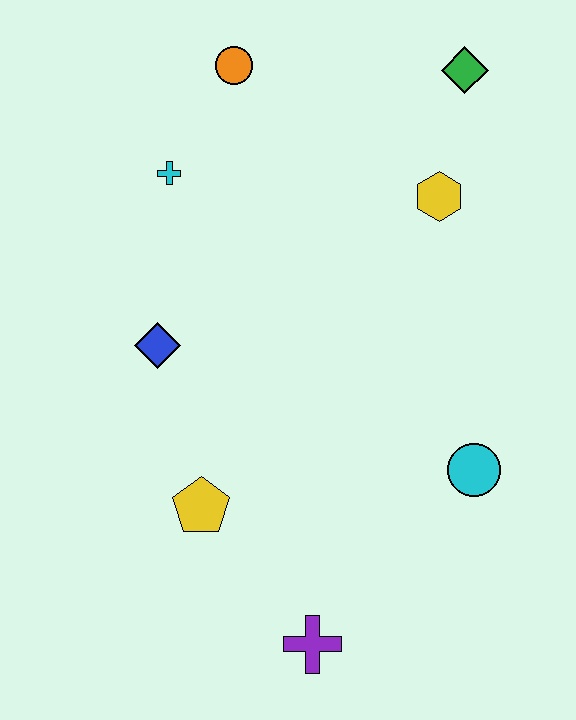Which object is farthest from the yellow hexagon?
The purple cross is farthest from the yellow hexagon.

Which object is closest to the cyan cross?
The orange circle is closest to the cyan cross.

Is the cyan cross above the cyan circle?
Yes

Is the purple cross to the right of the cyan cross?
Yes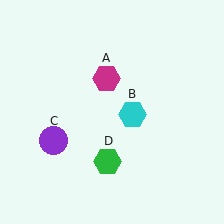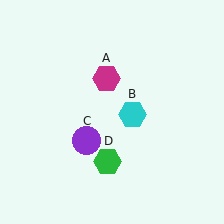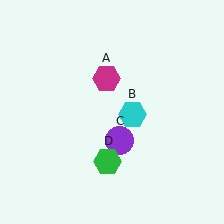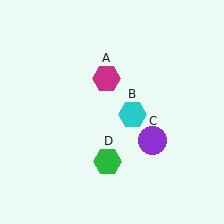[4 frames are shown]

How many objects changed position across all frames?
1 object changed position: purple circle (object C).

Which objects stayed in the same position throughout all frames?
Magenta hexagon (object A) and cyan hexagon (object B) and green hexagon (object D) remained stationary.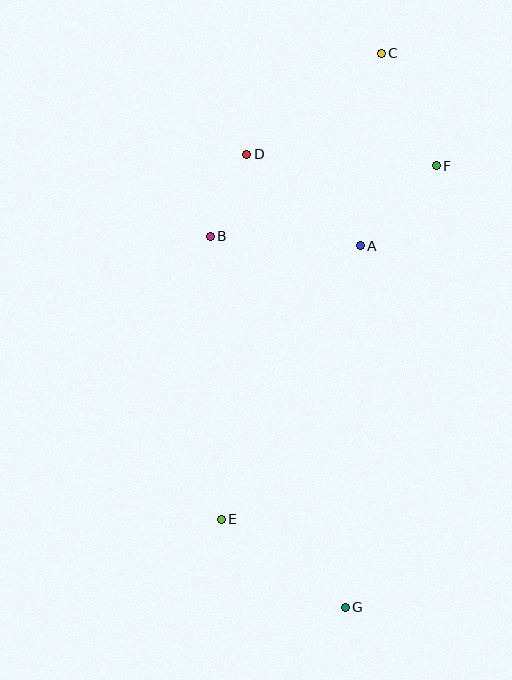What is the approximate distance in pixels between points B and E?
The distance between B and E is approximately 283 pixels.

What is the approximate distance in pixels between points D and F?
The distance between D and F is approximately 190 pixels.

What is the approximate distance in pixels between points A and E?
The distance between A and E is approximately 307 pixels.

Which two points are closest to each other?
Points B and D are closest to each other.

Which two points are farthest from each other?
Points C and G are farthest from each other.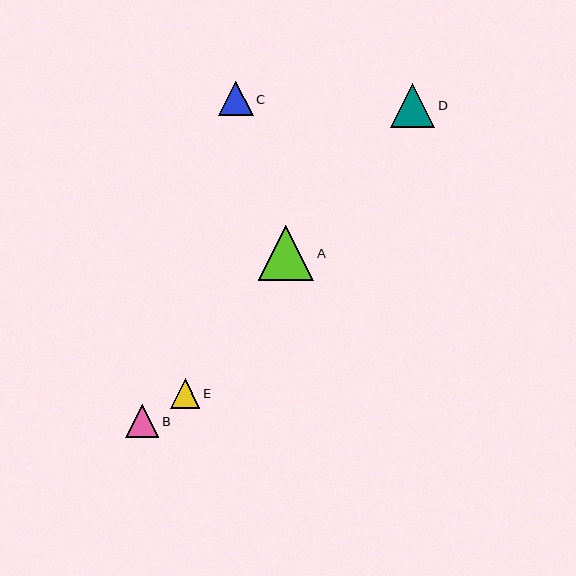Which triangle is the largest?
Triangle A is the largest with a size of approximately 56 pixels.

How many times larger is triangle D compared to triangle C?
Triangle D is approximately 1.3 times the size of triangle C.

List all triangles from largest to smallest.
From largest to smallest: A, D, C, B, E.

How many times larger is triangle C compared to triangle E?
Triangle C is approximately 1.2 times the size of triangle E.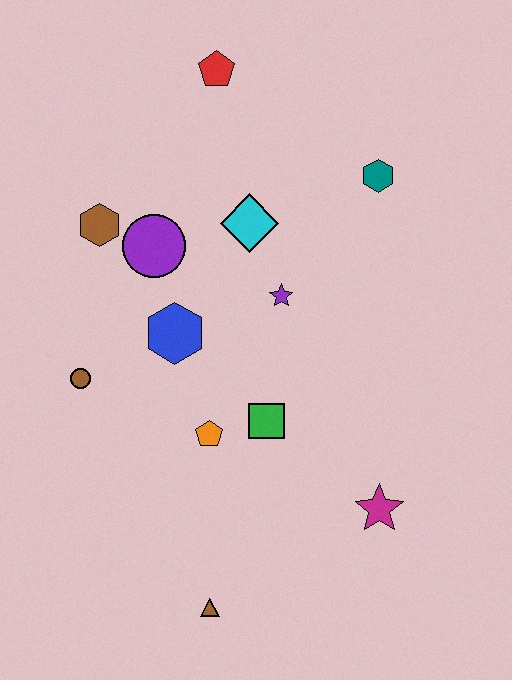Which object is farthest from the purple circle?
The brown triangle is farthest from the purple circle.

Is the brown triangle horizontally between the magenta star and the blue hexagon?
Yes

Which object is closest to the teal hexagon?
The cyan diamond is closest to the teal hexagon.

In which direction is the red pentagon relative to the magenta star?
The red pentagon is above the magenta star.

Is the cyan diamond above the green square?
Yes